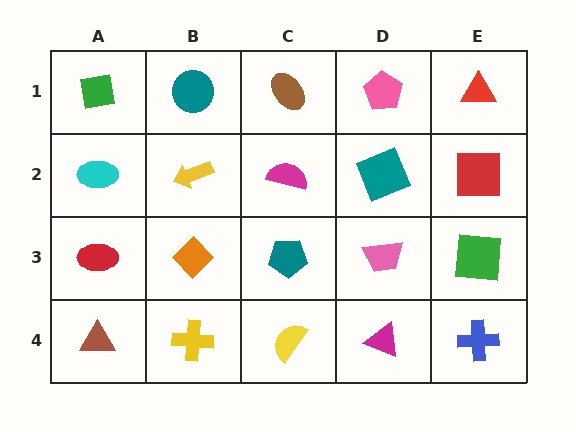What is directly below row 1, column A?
A cyan ellipse.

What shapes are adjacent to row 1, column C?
A magenta semicircle (row 2, column C), a teal circle (row 1, column B), a pink pentagon (row 1, column D).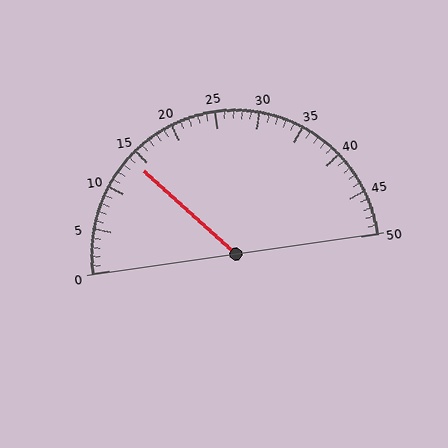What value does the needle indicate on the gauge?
The needle indicates approximately 14.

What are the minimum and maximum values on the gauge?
The gauge ranges from 0 to 50.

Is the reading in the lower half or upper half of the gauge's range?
The reading is in the lower half of the range (0 to 50).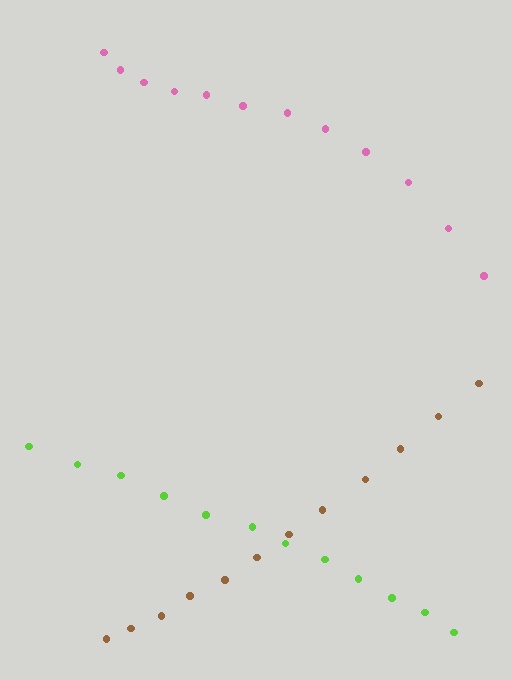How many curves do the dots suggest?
There are 3 distinct paths.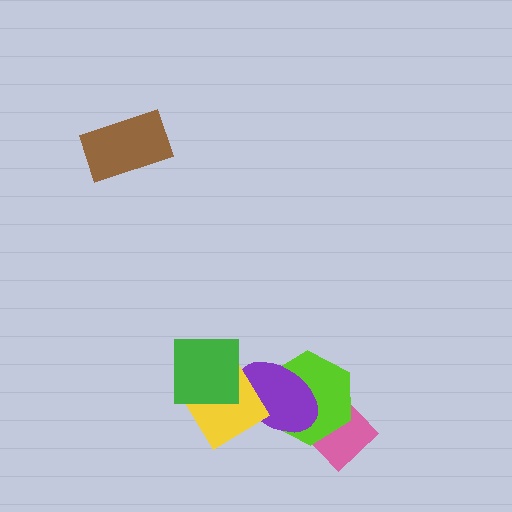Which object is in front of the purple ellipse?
The yellow diamond is in front of the purple ellipse.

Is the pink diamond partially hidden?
Yes, it is partially covered by another shape.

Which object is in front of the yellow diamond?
The green square is in front of the yellow diamond.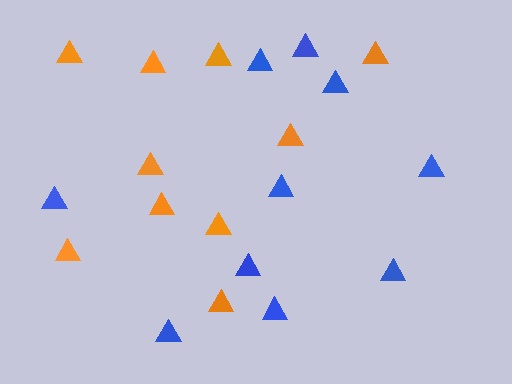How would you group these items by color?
There are 2 groups: one group of blue triangles (10) and one group of orange triangles (10).